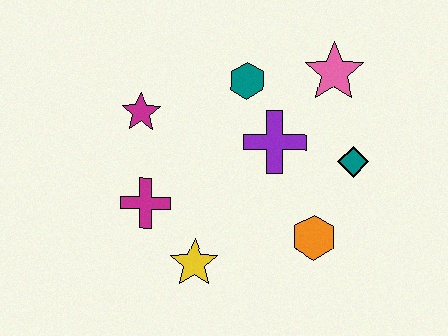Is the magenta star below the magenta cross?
No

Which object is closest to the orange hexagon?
The teal diamond is closest to the orange hexagon.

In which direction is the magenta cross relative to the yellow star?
The magenta cross is above the yellow star.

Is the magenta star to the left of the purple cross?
Yes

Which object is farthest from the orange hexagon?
The magenta star is farthest from the orange hexagon.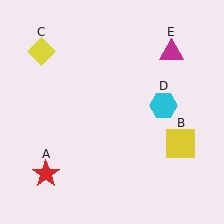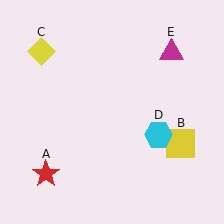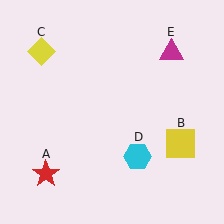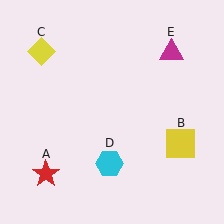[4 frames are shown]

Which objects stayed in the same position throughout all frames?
Red star (object A) and yellow square (object B) and yellow diamond (object C) and magenta triangle (object E) remained stationary.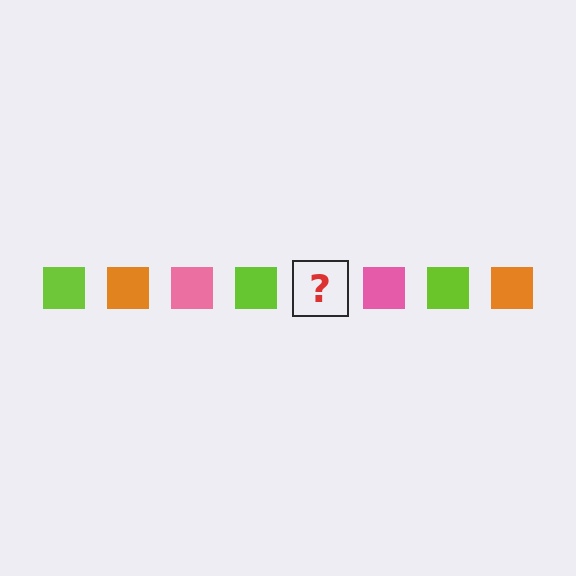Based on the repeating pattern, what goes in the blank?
The blank should be an orange square.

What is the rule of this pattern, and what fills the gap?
The rule is that the pattern cycles through lime, orange, pink squares. The gap should be filled with an orange square.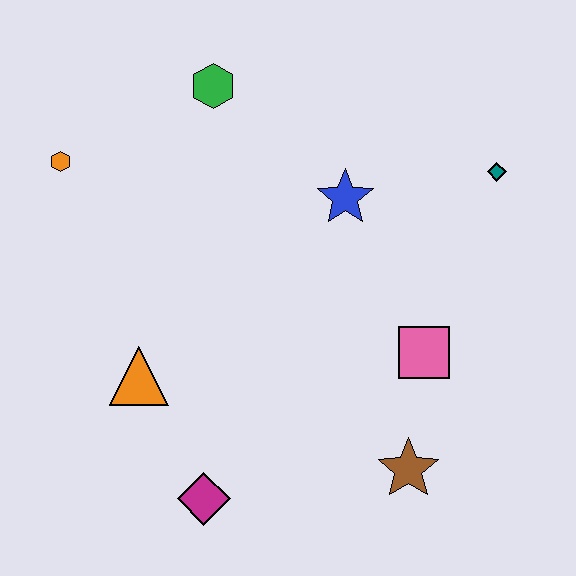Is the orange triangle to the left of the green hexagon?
Yes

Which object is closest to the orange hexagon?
The green hexagon is closest to the orange hexagon.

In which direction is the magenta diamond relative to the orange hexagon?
The magenta diamond is below the orange hexagon.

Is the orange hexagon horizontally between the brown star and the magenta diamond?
No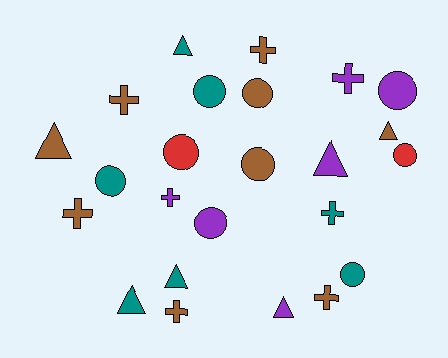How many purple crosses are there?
There are 2 purple crosses.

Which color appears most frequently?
Brown, with 9 objects.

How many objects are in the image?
There are 24 objects.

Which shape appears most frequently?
Circle, with 9 objects.